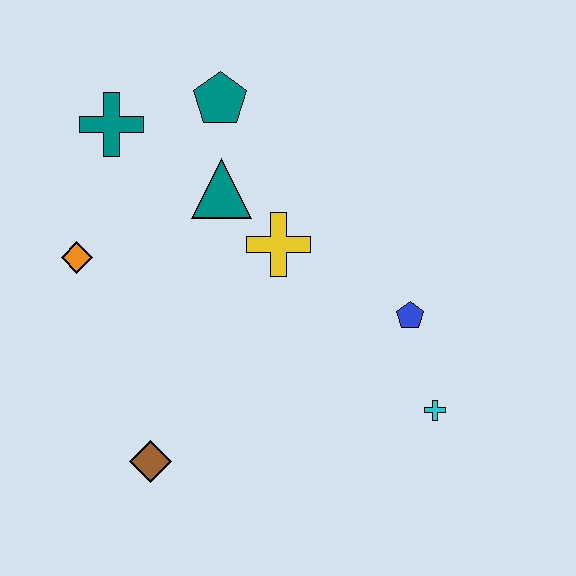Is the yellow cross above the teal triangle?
No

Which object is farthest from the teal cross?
The cyan cross is farthest from the teal cross.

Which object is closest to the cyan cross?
The blue pentagon is closest to the cyan cross.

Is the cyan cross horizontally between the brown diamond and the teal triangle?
No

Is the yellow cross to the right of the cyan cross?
No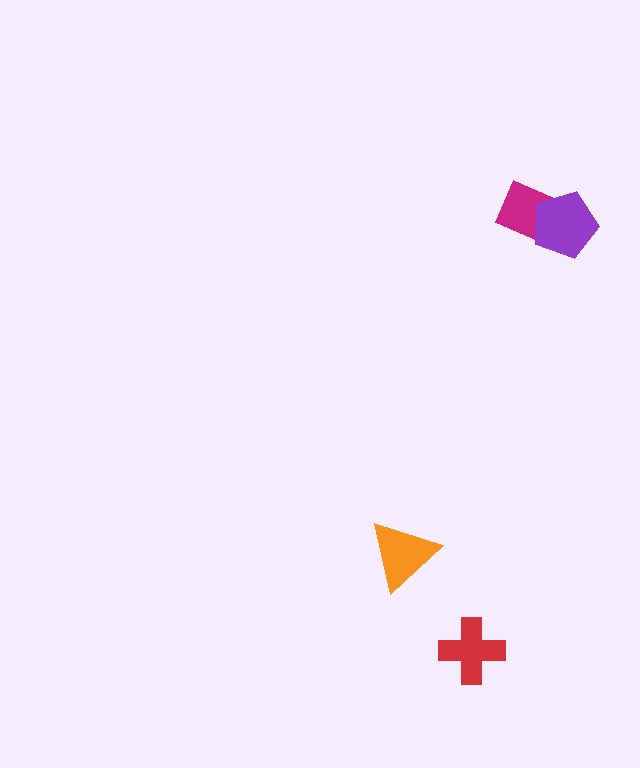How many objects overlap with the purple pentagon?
1 object overlaps with the purple pentagon.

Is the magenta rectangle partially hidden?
Yes, it is partially covered by another shape.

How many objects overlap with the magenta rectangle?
1 object overlaps with the magenta rectangle.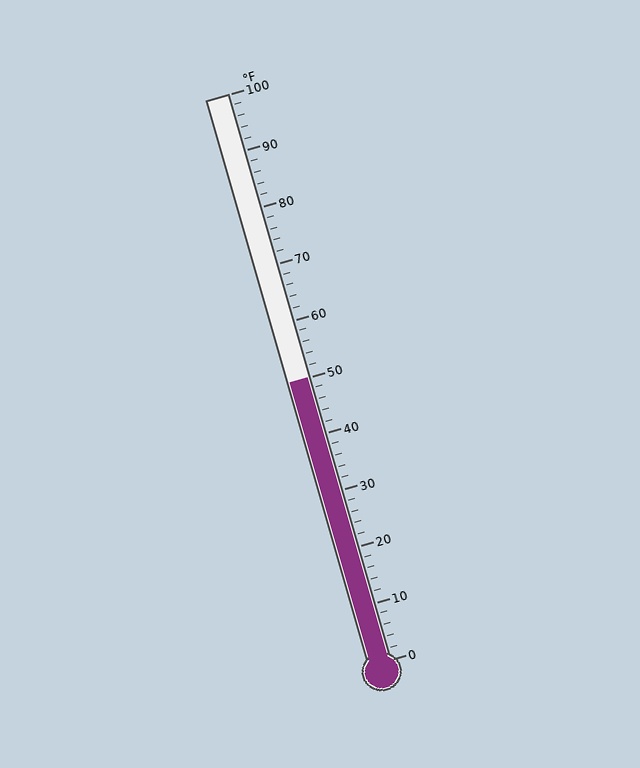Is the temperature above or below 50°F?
The temperature is at 50°F.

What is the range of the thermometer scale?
The thermometer scale ranges from 0°F to 100°F.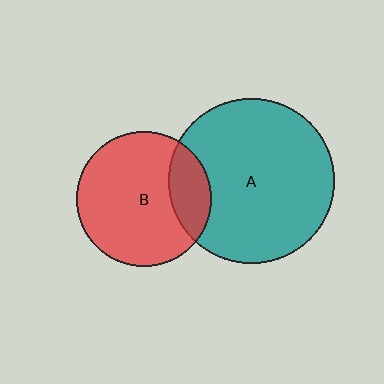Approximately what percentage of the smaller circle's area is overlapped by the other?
Approximately 20%.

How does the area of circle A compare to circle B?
Approximately 1.5 times.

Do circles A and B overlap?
Yes.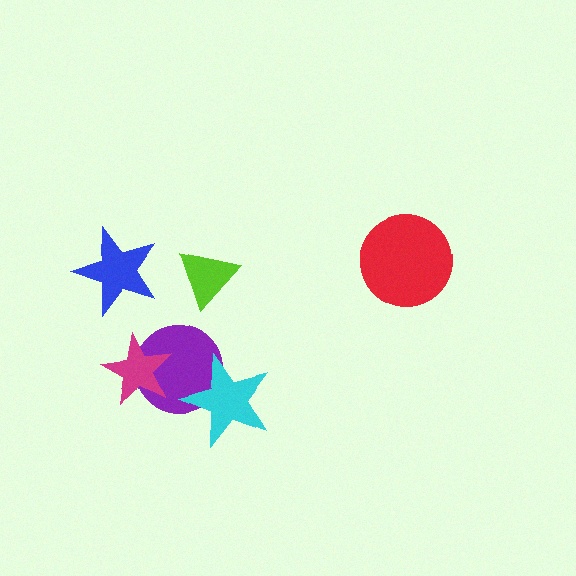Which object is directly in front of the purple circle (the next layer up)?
The cyan star is directly in front of the purple circle.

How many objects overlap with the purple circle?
2 objects overlap with the purple circle.